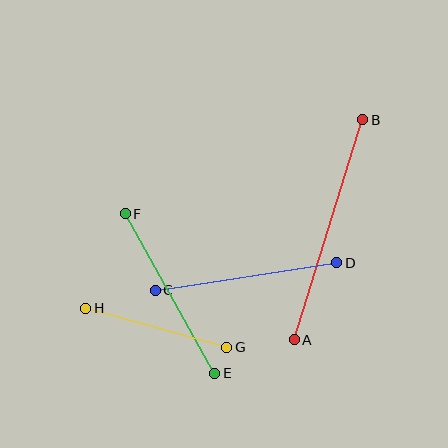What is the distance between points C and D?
The distance is approximately 183 pixels.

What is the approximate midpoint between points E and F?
The midpoint is at approximately (170, 293) pixels.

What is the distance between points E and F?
The distance is approximately 183 pixels.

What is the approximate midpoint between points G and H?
The midpoint is at approximately (156, 328) pixels.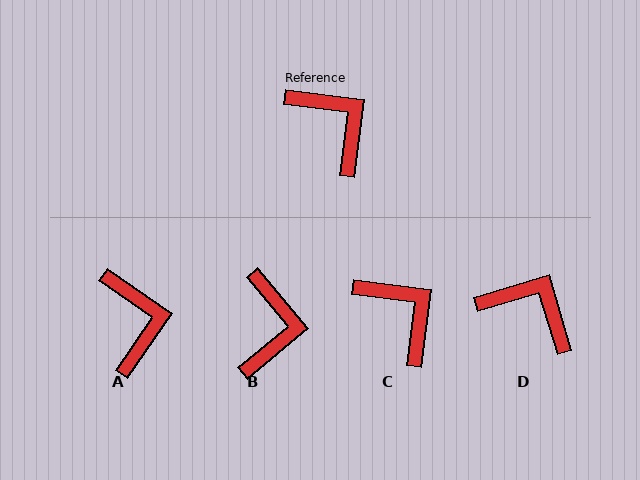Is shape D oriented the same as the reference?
No, it is off by about 24 degrees.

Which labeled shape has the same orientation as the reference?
C.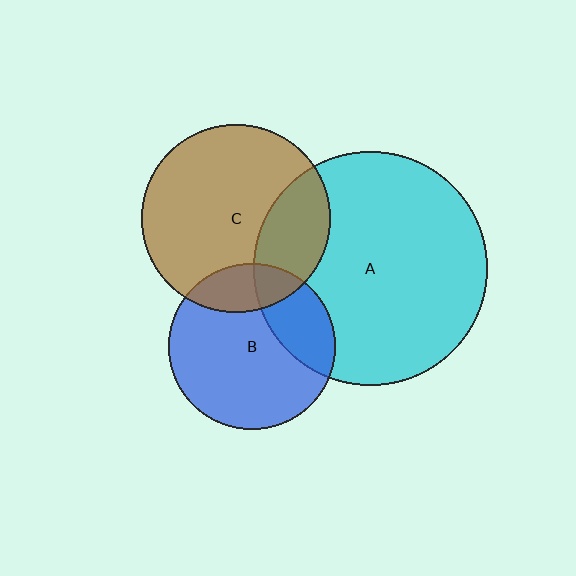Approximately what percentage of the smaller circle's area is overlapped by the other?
Approximately 20%.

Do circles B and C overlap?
Yes.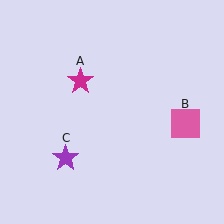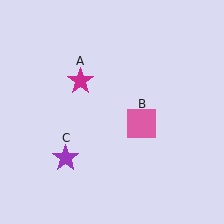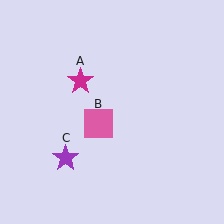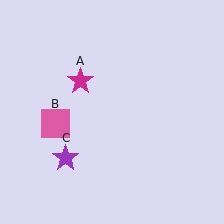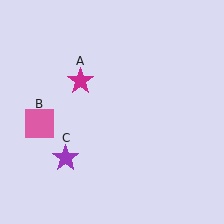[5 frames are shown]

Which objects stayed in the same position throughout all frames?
Magenta star (object A) and purple star (object C) remained stationary.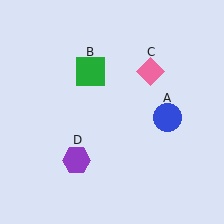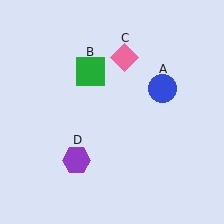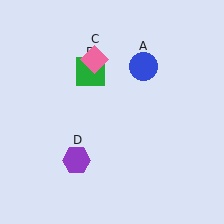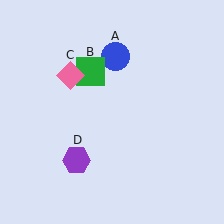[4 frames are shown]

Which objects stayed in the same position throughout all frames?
Green square (object B) and purple hexagon (object D) remained stationary.